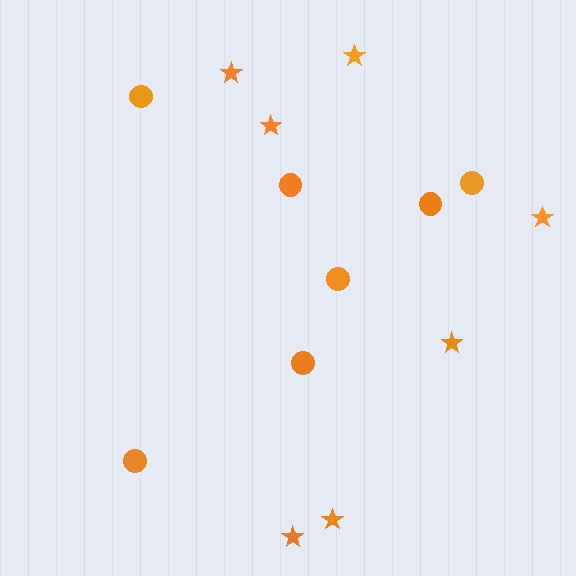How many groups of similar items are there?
There are 2 groups: one group of stars (7) and one group of circles (7).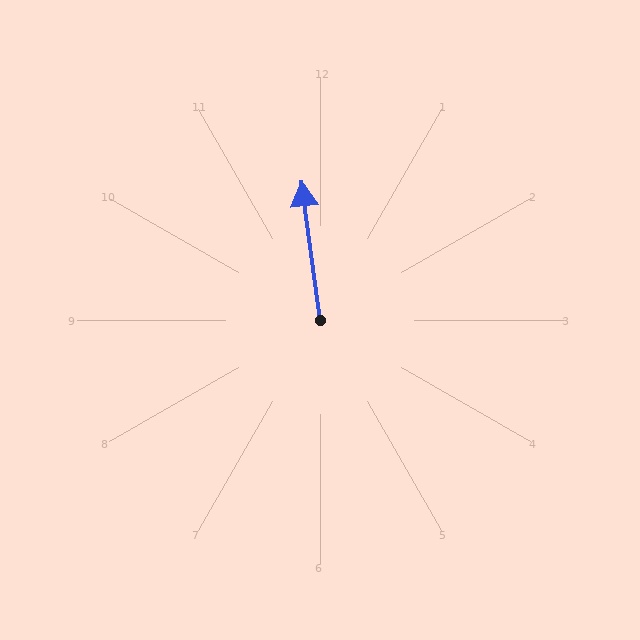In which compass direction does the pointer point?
North.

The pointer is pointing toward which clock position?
Roughly 12 o'clock.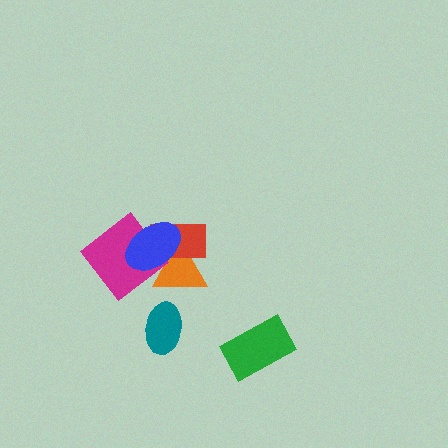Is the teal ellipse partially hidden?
No, no other shape covers it.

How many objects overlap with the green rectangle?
0 objects overlap with the green rectangle.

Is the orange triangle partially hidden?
Yes, it is partially covered by another shape.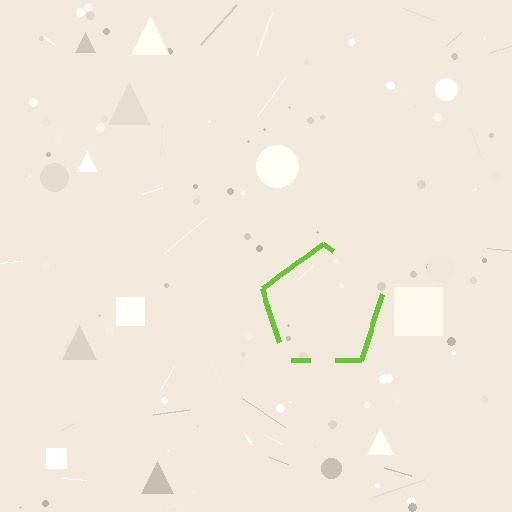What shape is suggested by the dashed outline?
The dashed outline suggests a pentagon.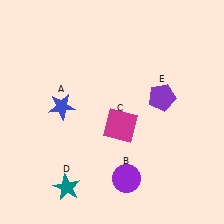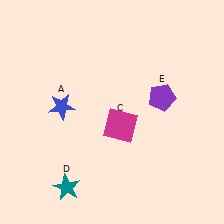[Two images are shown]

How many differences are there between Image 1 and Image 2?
There is 1 difference between the two images.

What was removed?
The purple circle (B) was removed in Image 2.